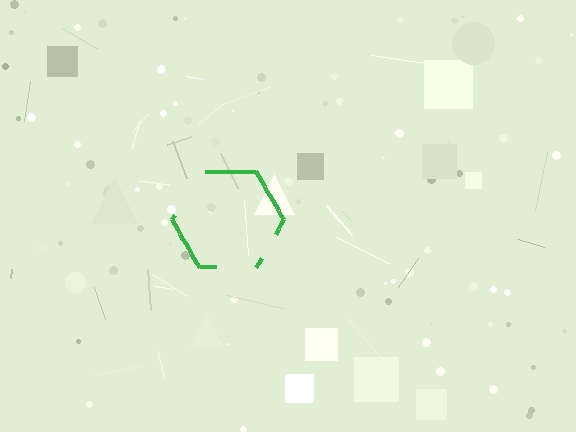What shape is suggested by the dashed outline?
The dashed outline suggests a hexagon.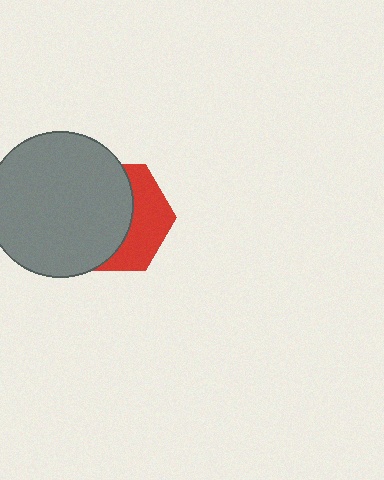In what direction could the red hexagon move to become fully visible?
The red hexagon could move right. That would shift it out from behind the gray circle entirely.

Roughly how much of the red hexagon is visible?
A small part of it is visible (roughly 39%).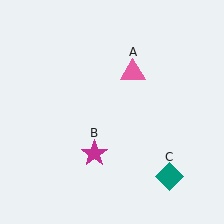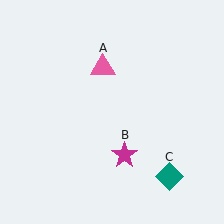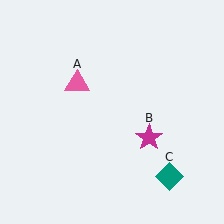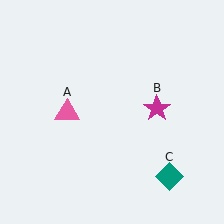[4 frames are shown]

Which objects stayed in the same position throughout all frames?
Teal diamond (object C) remained stationary.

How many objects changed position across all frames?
2 objects changed position: pink triangle (object A), magenta star (object B).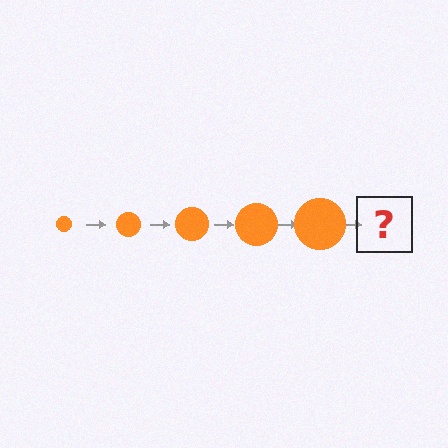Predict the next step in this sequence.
The next step is an orange circle, larger than the previous one.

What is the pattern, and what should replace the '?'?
The pattern is that the circle gets progressively larger each step. The '?' should be an orange circle, larger than the previous one.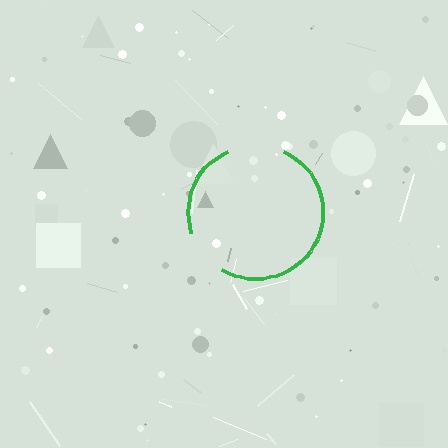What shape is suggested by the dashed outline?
The dashed outline suggests a circle.